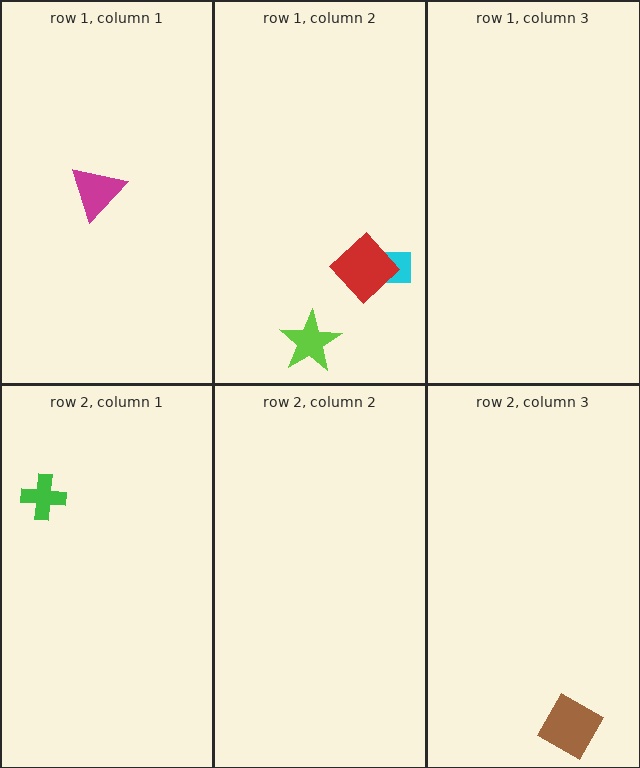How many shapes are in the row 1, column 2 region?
3.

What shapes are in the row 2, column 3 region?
The brown square.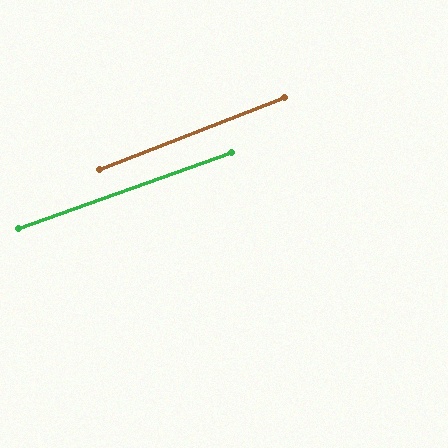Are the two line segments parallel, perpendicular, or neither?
Parallel — their directions differ by only 1.4°.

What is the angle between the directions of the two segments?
Approximately 1 degree.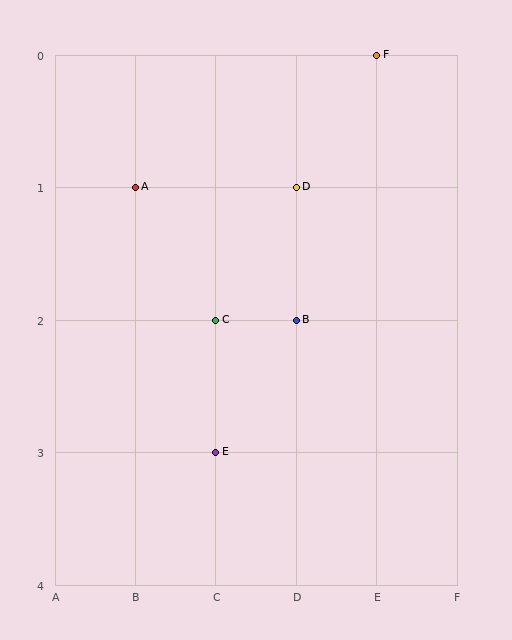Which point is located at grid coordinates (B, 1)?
Point A is at (B, 1).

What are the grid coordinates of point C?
Point C is at grid coordinates (C, 2).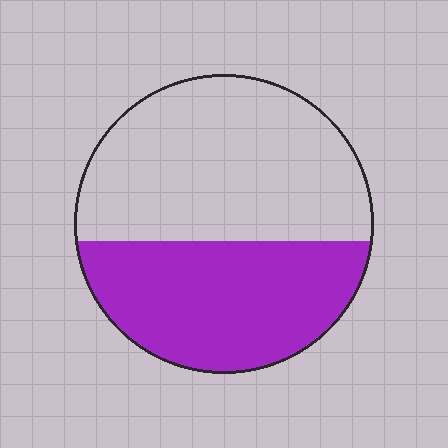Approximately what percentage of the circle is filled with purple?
Approximately 45%.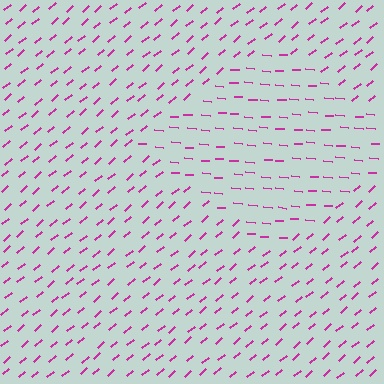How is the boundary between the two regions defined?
The boundary is defined purely by a change in line orientation (approximately 45 degrees difference). All lines are the same color and thickness.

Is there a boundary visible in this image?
Yes, there is a texture boundary formed by a change in line orientation.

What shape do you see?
I see a diamond.